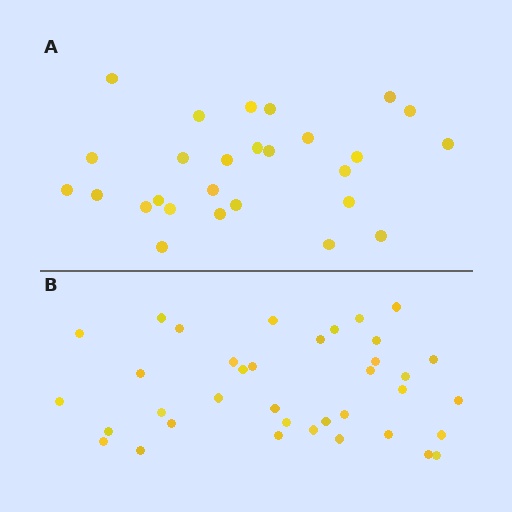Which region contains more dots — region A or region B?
Region B (the bottom region) has more dots.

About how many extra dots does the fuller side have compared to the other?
Region B has roughly 10 or so more dots than region A.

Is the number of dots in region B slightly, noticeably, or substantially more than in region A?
Region B has noticeably more, but not dramatically so. The ratio is roughly 1.4 to 1.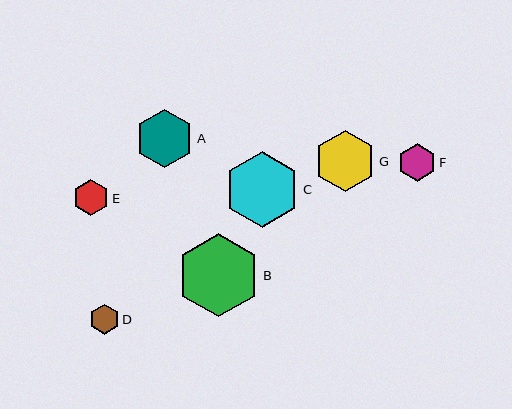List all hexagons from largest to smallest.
From largest to smallest: B, C, G, A, F, E, D.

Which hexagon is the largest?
Hexagon B is the largest with a size of approximately 83 pixels.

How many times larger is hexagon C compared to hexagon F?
Hexagon C is approximately 2.0 times the size of hexagon F.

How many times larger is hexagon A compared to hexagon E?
Hexagon A is approximately 1.6 times the size of hexagon E.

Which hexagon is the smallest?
Hexagon D is the smallest with a size of approximately 30 pixels.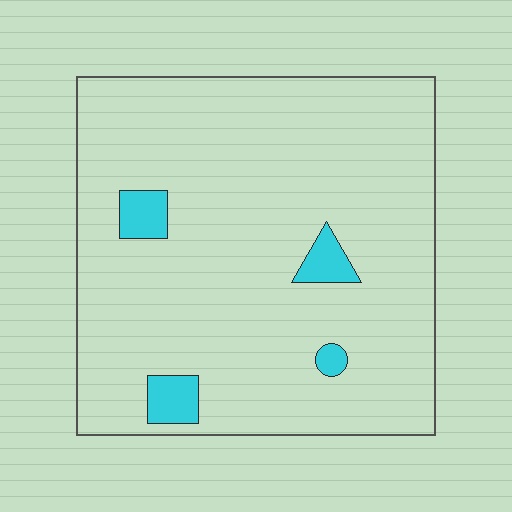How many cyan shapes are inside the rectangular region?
4.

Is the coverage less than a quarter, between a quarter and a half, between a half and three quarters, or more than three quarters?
Less than a quarter.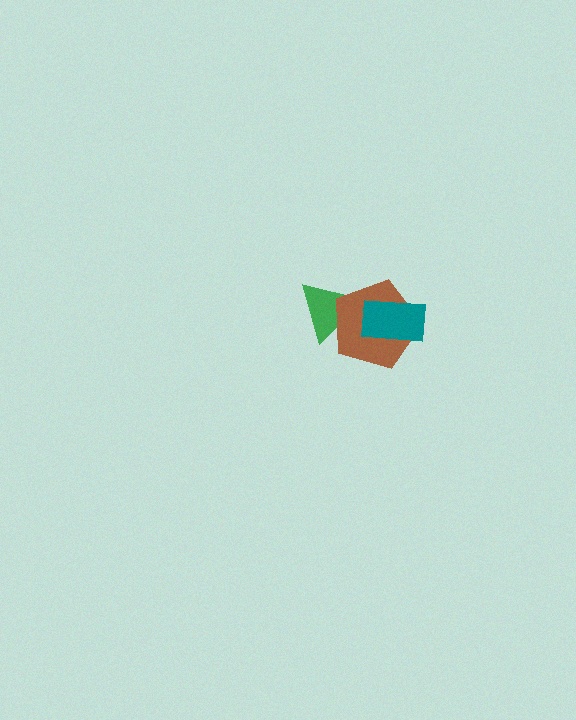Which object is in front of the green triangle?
The brown pentagon is in front of the green triangle.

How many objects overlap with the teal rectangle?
1 object overlaps with the teal rectangle.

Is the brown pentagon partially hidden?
Yes, it is partially covered by another shape.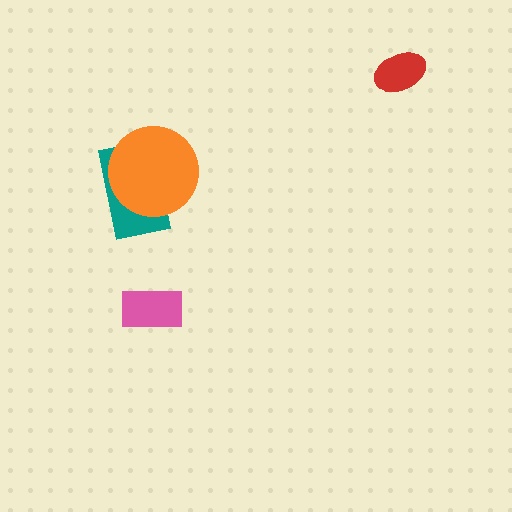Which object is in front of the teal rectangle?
The orange circle is in front of the teal rectangle.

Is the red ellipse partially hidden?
No, no other shape covers it.